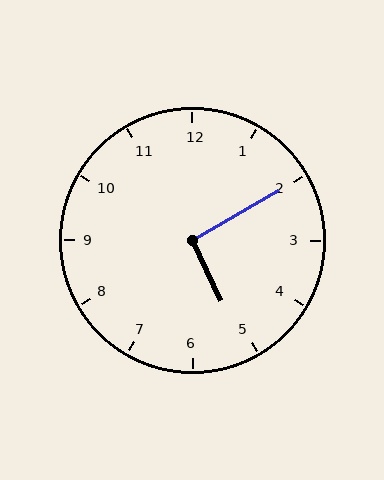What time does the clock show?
5:10.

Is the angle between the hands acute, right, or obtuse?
It is right.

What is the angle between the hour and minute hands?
Approximately 95 degrees.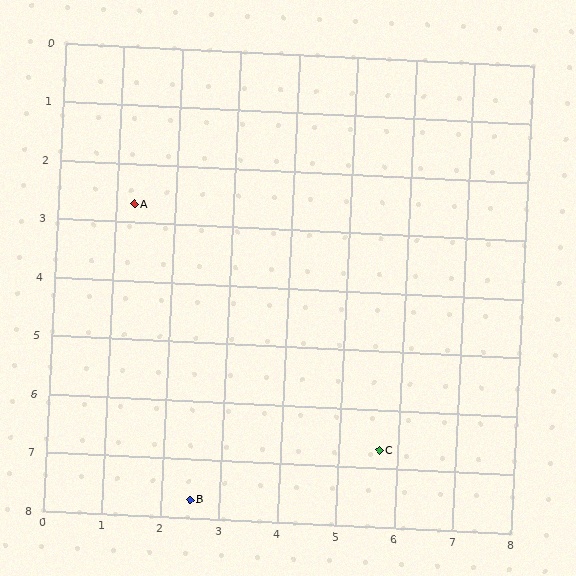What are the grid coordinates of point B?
Point B is at approximately (2.5, 7.7).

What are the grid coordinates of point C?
Point C is at approximately (5.7, 6.7).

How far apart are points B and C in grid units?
Points B and C are about 3.4 grid units apart.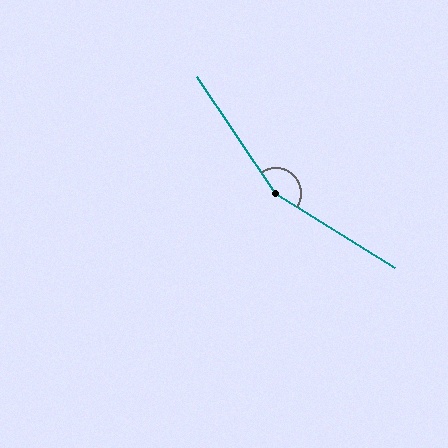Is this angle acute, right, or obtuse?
It is obtuse.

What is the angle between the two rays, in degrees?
Approximately 156 degrees.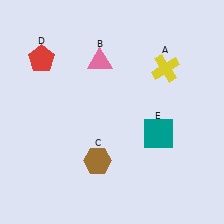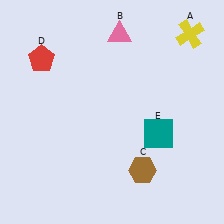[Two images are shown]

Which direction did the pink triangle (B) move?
The pink triangle (B) moved up.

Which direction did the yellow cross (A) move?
The yellow cross (A) moved up.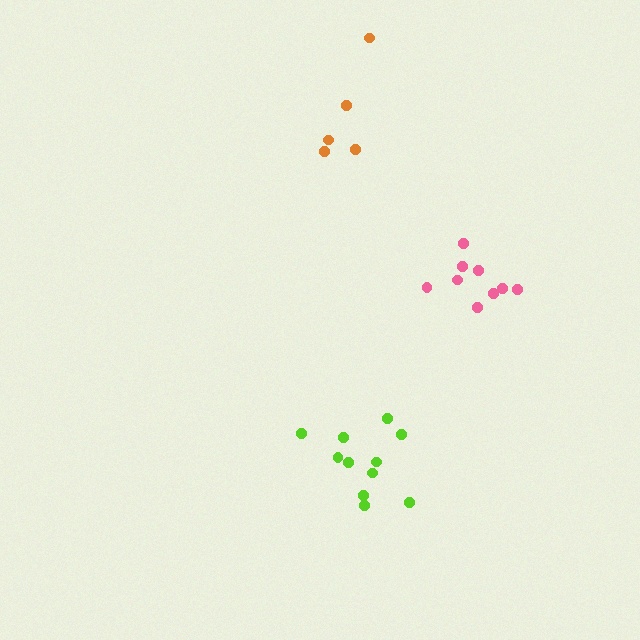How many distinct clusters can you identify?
There are 3 distinct clusters.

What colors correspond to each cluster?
The clusters are colored: orange, pink, lime.